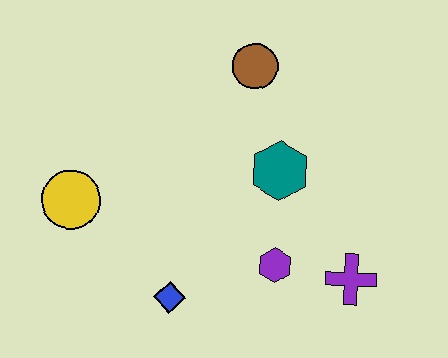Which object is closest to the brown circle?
The teal hexagon is closest to the brown circle.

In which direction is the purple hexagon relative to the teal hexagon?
The purple hexagon is below the teal hexagon.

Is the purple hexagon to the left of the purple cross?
Yes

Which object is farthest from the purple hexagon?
The yellow circle is farthest from the purple hexagon.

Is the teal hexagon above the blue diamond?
Yes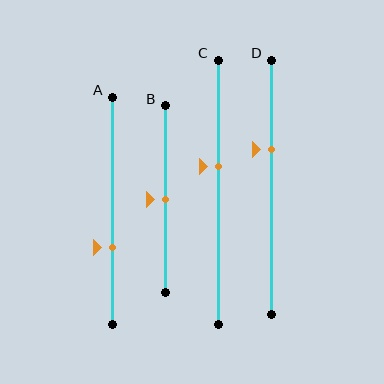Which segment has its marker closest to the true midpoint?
Segment B has its marker closest to the true midpoint.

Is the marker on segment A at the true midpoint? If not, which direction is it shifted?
No, the marker on segment A is shifted downward by about 16% of the segment length.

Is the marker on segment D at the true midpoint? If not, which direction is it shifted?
No, the marker on segment D is shifted upward by about 15% of the segment length.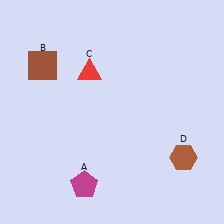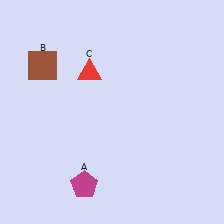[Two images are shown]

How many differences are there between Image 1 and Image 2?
There is 1 difference between the two images.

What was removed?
The brown hexagon (D) was removed in Image 2.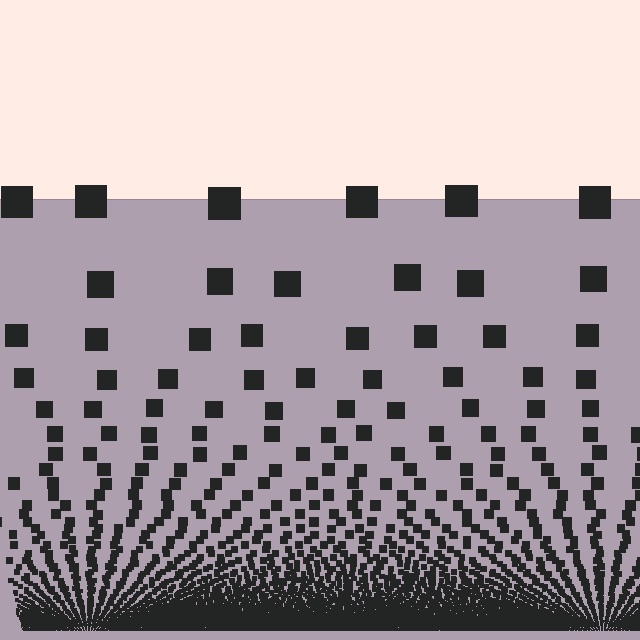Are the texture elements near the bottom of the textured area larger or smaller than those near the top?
Smaller. The gradient is inverted — elements near the bottom are smaller and denser.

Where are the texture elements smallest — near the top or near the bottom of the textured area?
Near the bottom.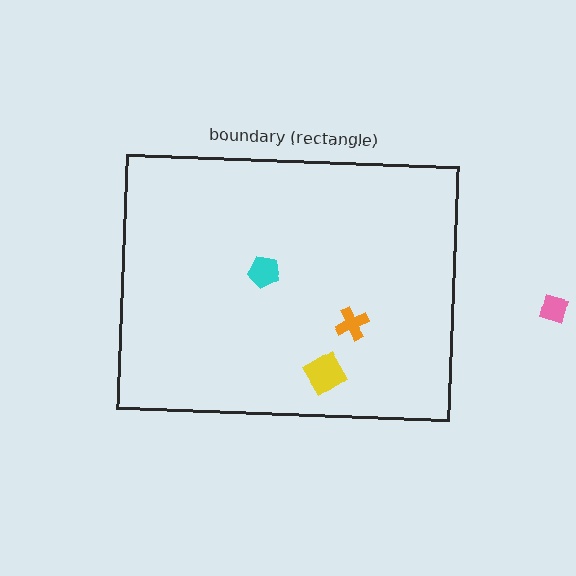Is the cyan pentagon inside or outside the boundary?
Inside.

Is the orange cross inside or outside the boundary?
Inside.